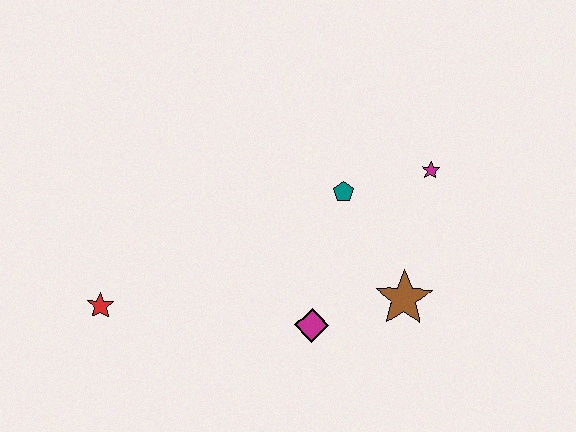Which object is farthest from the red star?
The magenta star is farthest from the red star.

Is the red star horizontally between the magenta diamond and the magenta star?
No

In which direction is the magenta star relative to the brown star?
The magenta star is above the brown star.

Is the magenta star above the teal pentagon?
Yes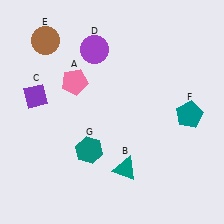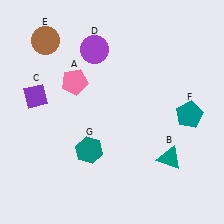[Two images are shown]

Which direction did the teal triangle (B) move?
The teal triangle (B) moved right.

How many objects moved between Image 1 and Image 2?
1 object moved between the two images.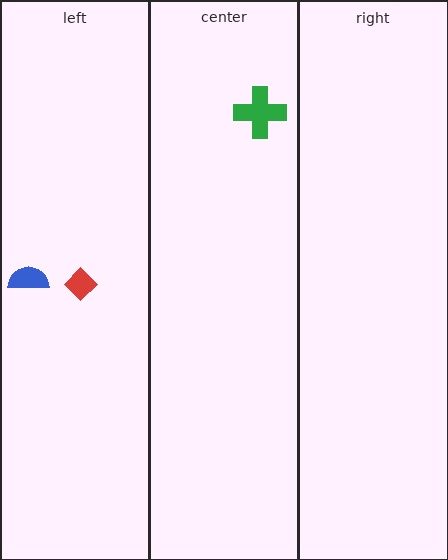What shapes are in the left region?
The red diamond, the blue semicircle.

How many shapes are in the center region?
1.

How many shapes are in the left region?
2.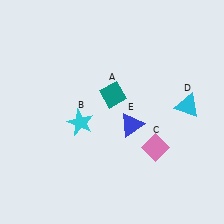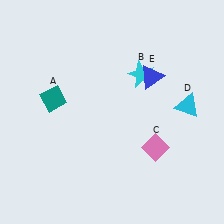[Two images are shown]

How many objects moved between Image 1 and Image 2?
3 objects moved between the two images.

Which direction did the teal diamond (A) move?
The teal diamond (A) moved left.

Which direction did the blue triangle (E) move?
The blue triangle (E) moved up.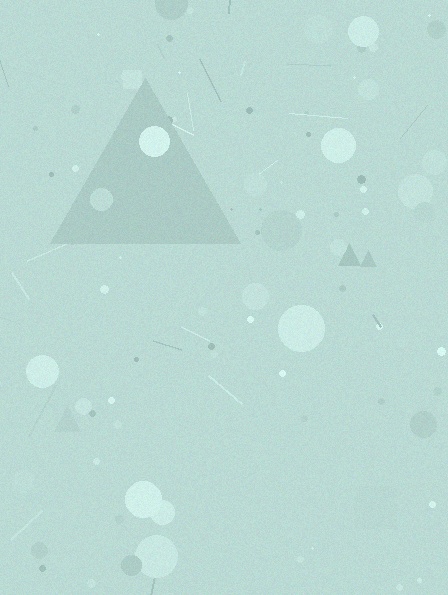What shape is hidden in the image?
A triangle is hidden in the image.